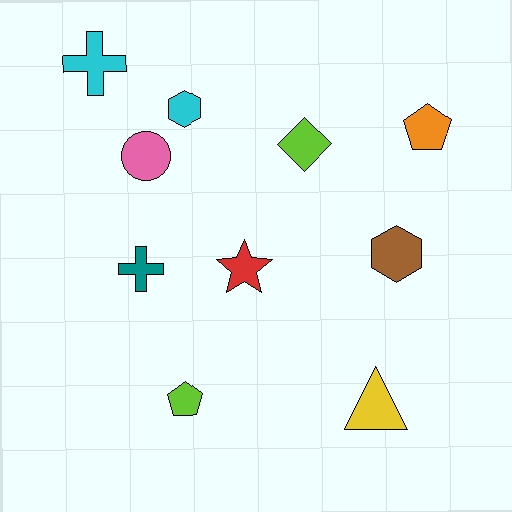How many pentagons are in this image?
There are 2 pentagons.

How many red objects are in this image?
There is 1 red object.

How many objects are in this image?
There are 10 objects.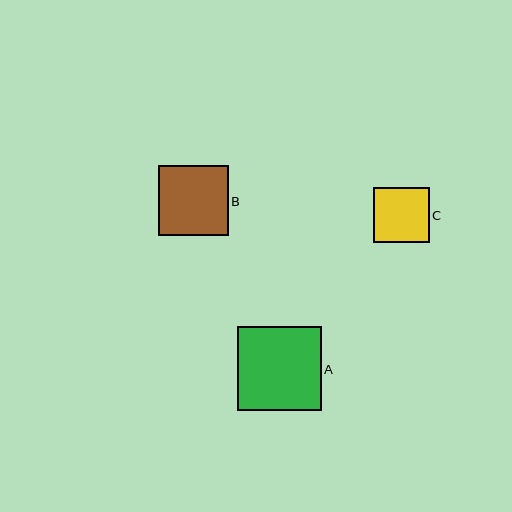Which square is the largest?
Square A is the largest with a size of approximately 84 pixels.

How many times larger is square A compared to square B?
Square A is approximately 1.2 times the size of square B.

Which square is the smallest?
Square C is the smallest with a size of approximately 56 pixels.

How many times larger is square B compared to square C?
Square B is approximately 1.3 times the size of square C.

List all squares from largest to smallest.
From largest to smallest: A, B, C.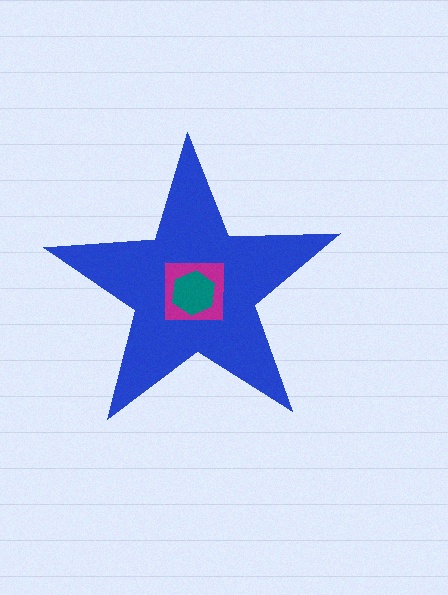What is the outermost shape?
The blue star.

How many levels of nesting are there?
3.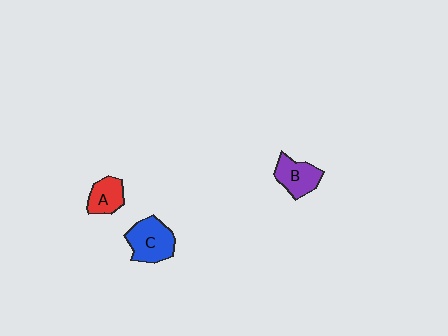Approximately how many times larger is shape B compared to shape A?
Approximately 1.2 times.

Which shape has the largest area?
Shape C (blue).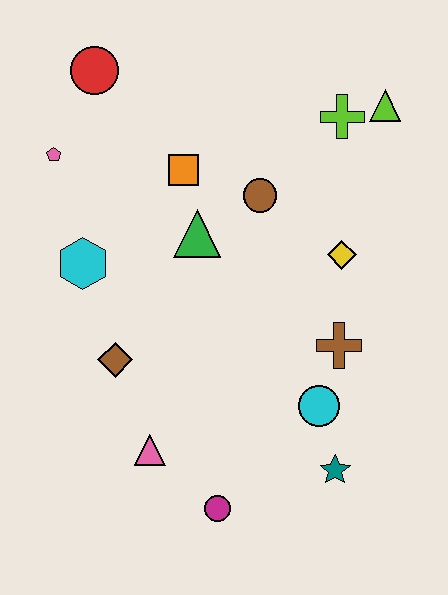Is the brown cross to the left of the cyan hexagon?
No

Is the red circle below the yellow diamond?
No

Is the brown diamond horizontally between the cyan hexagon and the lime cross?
Yes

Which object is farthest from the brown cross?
The red circle is farthest from the brown cross.